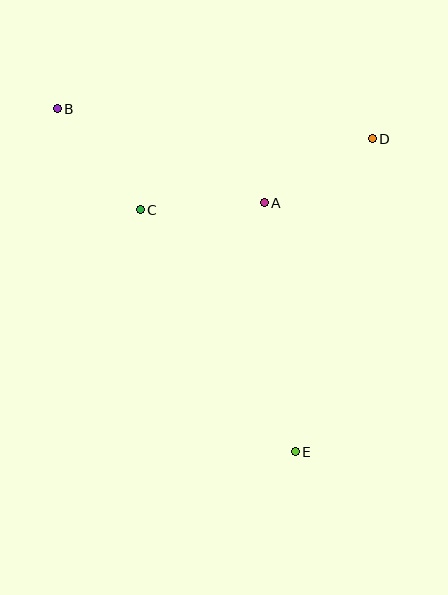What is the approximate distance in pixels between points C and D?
The distance between C and D is approximately 243 pixels.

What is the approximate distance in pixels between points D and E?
The distance between D and E is approximately 322 pixels.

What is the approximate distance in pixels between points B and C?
The distance between B and C is approximately 130 pixels.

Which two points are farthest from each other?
Points B and E are farthest from each other.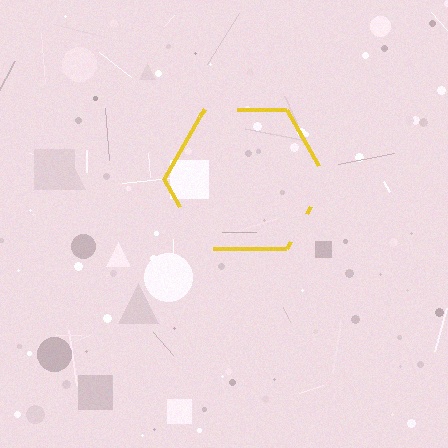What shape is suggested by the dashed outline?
The dashed outline suggests a hexagon.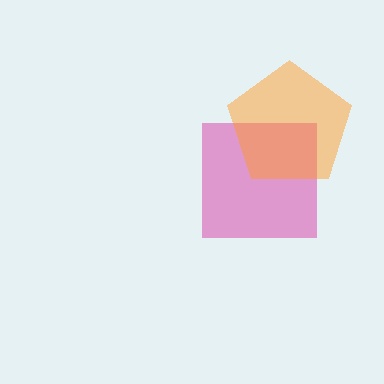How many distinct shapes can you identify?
There are 2 distinct shapes: a pink square, an orange pentagon.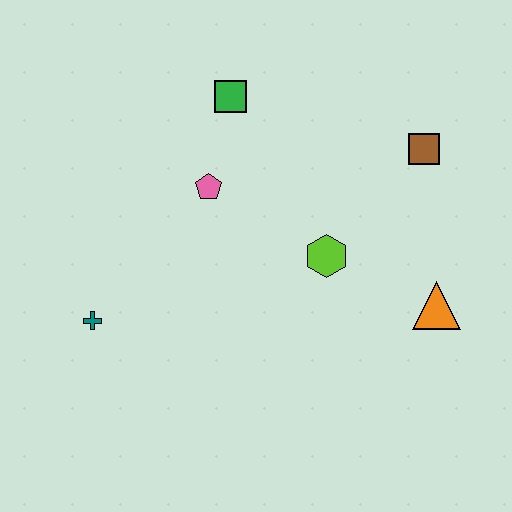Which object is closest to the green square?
The pink pentagon is closest to the green square.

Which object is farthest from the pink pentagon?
The orange triangle is farthest from the pink pentagon.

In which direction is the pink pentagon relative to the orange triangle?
The pink pentagon is to the left of the orange triangle.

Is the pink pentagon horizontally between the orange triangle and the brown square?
No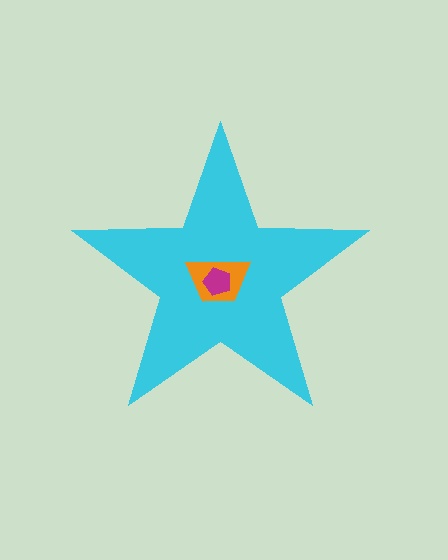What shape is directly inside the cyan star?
The orange trapezoid.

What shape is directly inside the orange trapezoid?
The magenta pentagon.